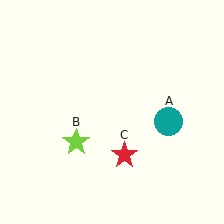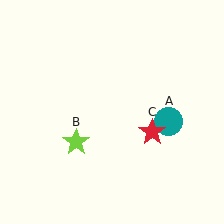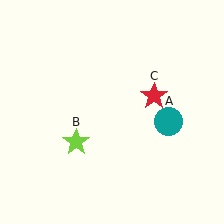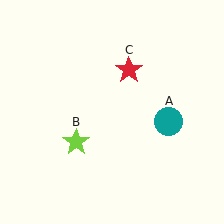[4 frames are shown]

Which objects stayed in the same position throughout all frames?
Teal circle (object A) and lime star (object B) remained stationary.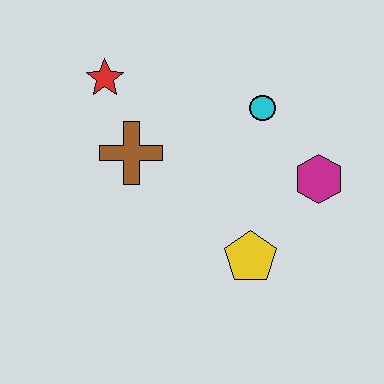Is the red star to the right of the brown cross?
No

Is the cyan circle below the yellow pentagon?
No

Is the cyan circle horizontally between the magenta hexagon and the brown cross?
Yes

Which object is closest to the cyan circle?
The magenta hexagon is closest to the cyan circle.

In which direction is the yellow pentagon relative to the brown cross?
The yellow pentagon is to the right of the brown cross.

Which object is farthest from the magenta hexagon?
The red star is farthest from the magenta hexagon.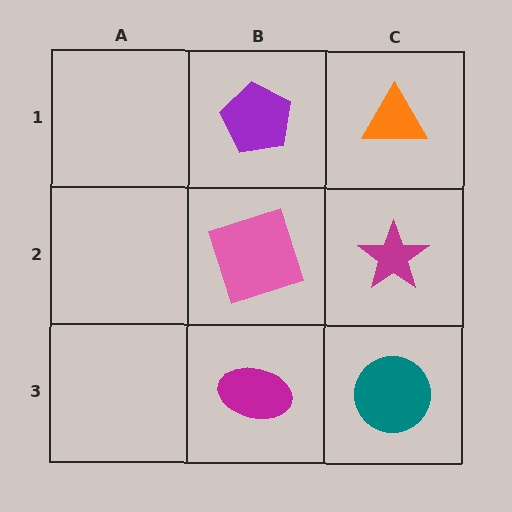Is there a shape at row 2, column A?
No, that cell is empty.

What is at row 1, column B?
A purple pentagon.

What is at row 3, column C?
A teal circle.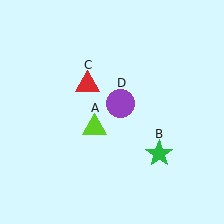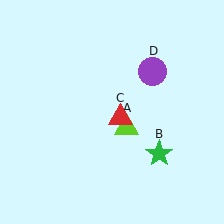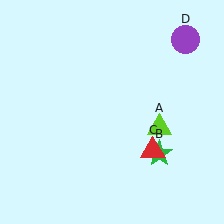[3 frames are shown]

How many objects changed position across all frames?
3 objects changed position: lime triangle (object A), red triangle (object C), purple circle (object D).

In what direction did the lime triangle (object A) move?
The lime triangle (object A) moved right.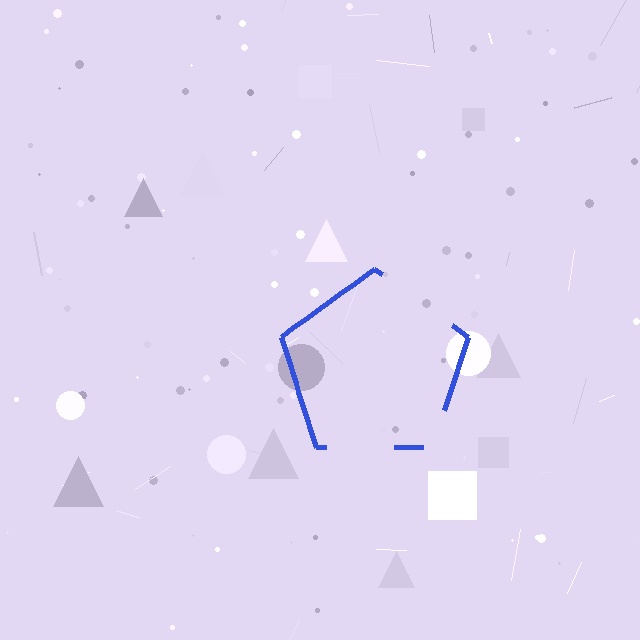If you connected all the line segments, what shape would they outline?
They would outline a pentagon.